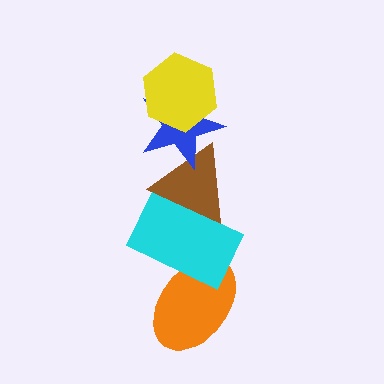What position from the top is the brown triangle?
The brown triangle is 3rd from the top.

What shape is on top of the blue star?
The yellow hexagon is on top of the blue star.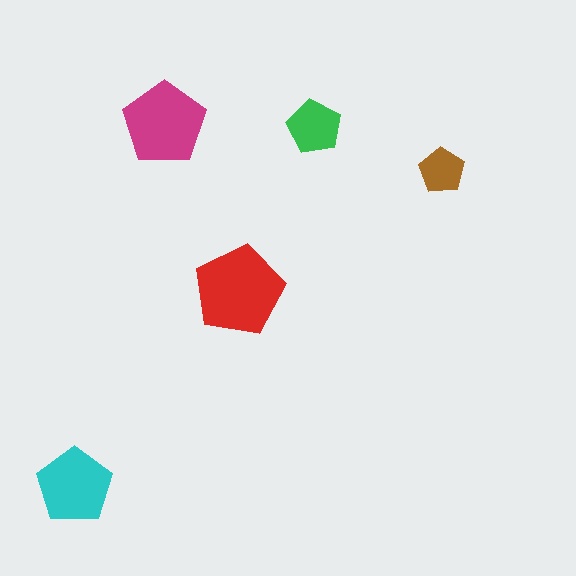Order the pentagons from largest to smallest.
the red one, the magenta one, the cyan one, the green one, the brown one.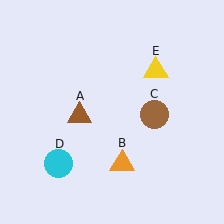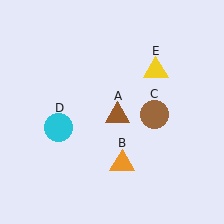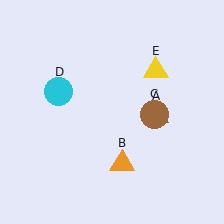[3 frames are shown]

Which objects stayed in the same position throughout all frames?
Orange triangle (object B) and brown circle (object C) and yellow triangle (object E) remained stationary.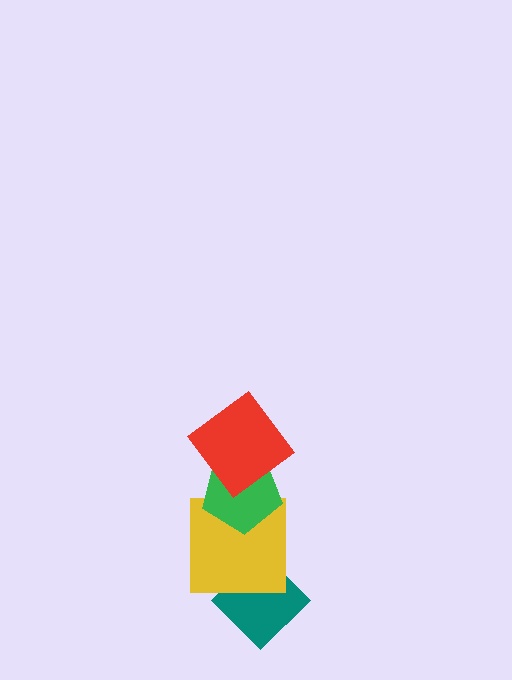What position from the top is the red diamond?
The red diamond is 1st from the top.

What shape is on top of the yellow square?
The green pentagon is on top of the yellow square.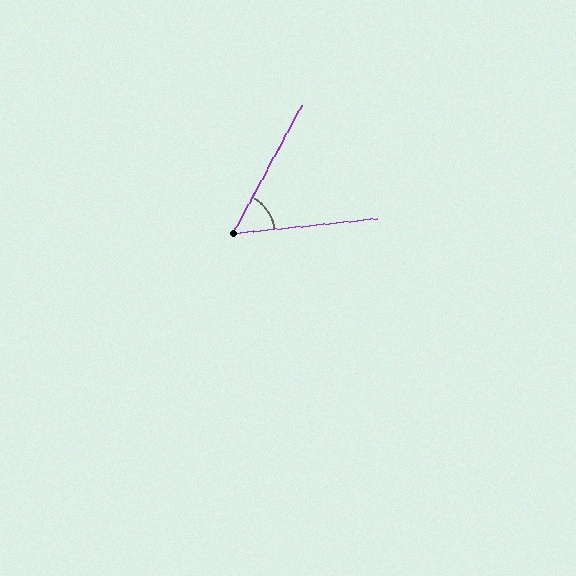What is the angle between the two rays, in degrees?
Approximately 56 degrees.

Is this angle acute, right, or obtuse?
It is acute.